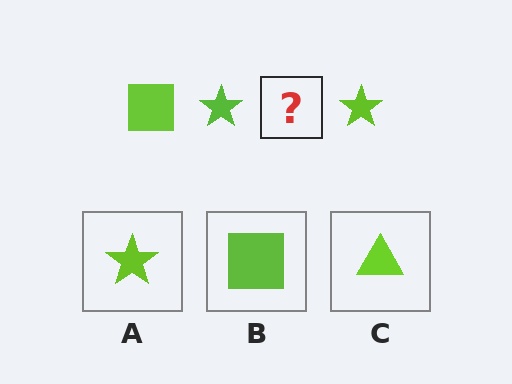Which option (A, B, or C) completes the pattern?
B.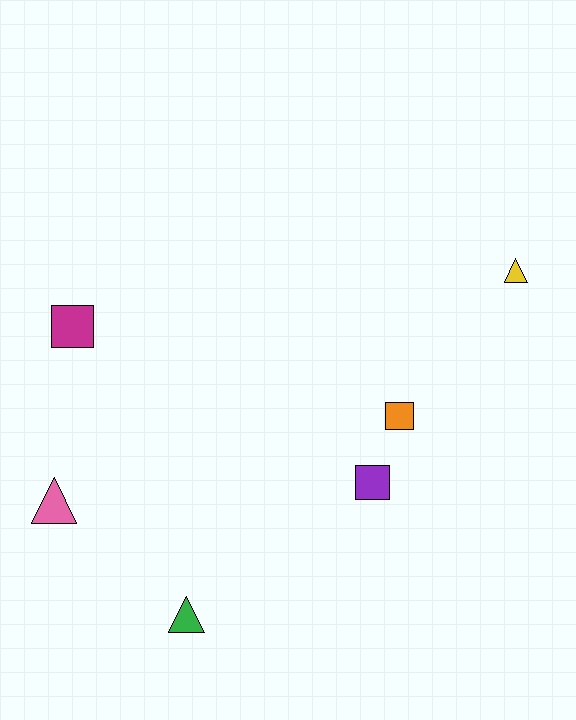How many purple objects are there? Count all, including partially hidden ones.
There is 1 purple object.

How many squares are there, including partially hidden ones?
There are 3 squares.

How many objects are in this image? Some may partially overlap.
There are 6 objects.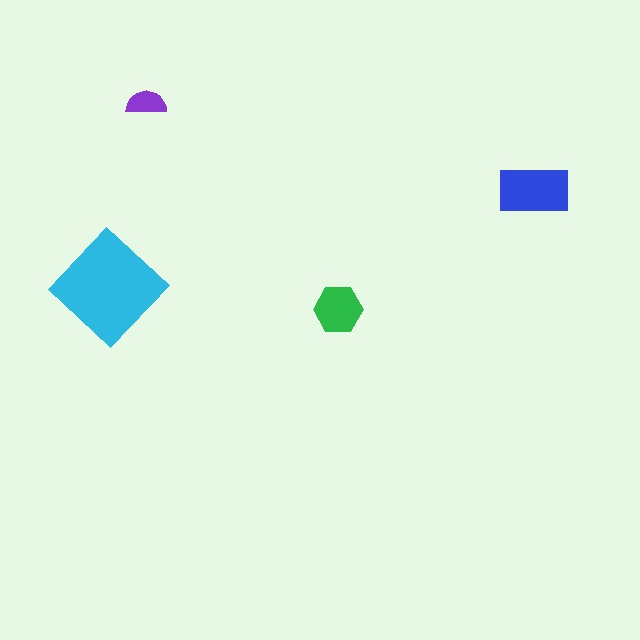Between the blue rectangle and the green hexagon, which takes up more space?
The blue rectangle.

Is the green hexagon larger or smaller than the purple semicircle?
Larger.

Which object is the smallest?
The purple semicircle.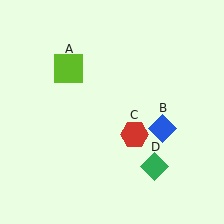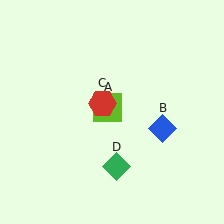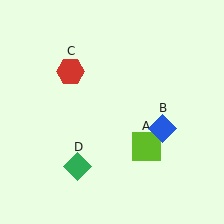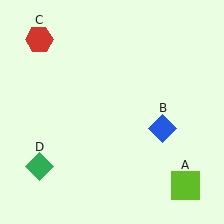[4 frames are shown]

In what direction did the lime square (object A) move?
The lime square (object A) moved down and to the right.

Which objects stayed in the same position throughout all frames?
Blue diamond (object B) remained stationary.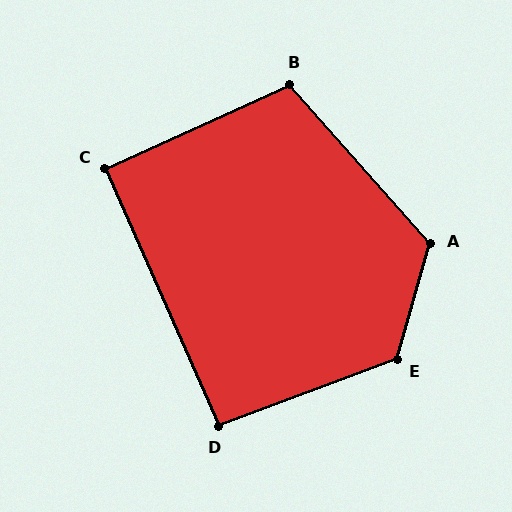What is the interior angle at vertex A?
Approximately 122 degrees (obtuse).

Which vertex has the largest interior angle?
E, at approximately 127 degrees.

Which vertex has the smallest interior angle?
C, at approximately 91 degrees.